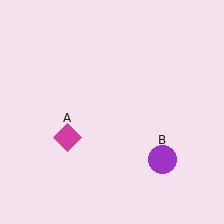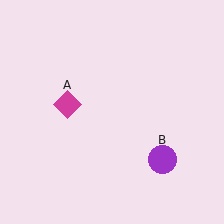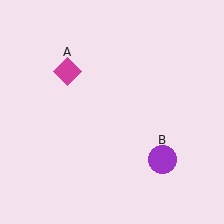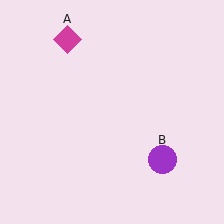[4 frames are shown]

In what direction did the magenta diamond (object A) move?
The magenta diamond (object A) moved up.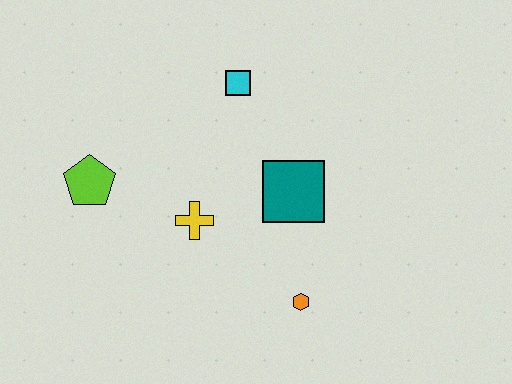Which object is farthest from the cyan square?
The orange hexagon is farthest from the cyan square.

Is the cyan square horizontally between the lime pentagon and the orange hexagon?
Yes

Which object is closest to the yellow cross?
The teal square is closest to the yellow cross.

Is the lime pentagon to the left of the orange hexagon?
Yes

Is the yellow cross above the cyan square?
No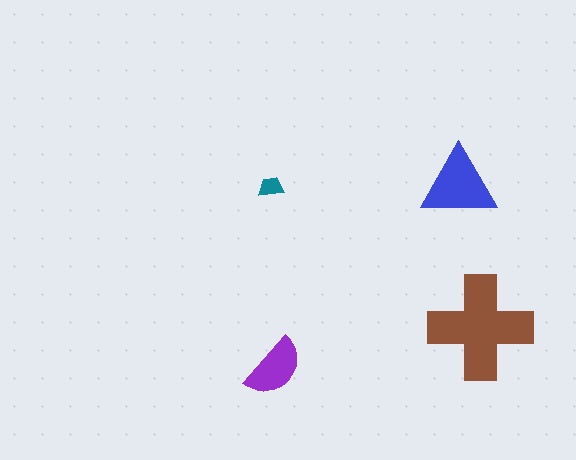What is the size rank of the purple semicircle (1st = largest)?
3rd.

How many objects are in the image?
There are 4 objects in the image.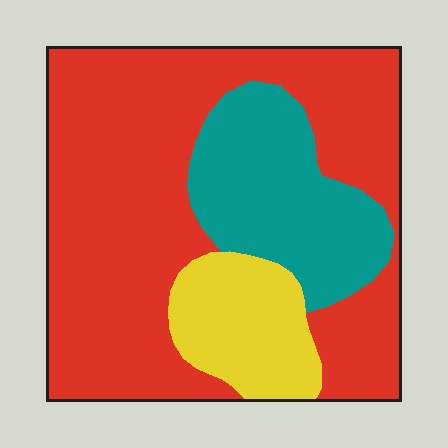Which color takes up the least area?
Yellow, at roughly 15%.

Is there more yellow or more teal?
Teal.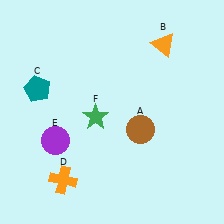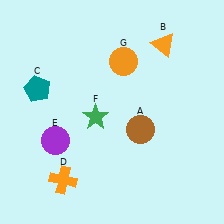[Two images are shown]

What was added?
An orange circle (G) was added in Image 2.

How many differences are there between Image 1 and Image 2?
There is 1 difference between the two images.